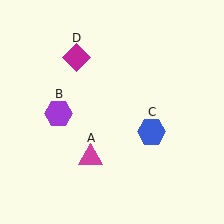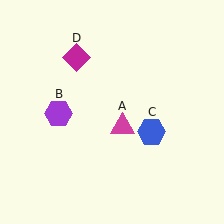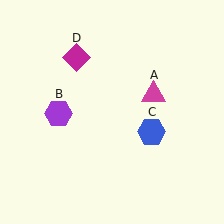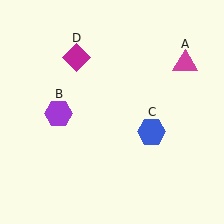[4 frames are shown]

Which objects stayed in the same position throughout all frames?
Purple hexagon (object B) and blue hexagon (object C) and magenta diamond (object D) remained stationary.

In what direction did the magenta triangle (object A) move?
The magenta triangle (object A) moved up and to the right.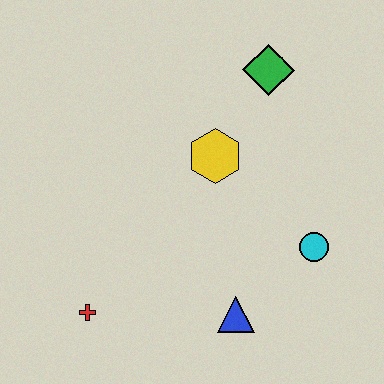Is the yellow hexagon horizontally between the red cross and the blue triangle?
Yes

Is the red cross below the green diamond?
Yes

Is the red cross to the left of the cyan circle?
Yes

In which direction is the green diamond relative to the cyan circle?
The green diamond is above the cyan circle.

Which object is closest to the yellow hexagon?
The green diamond is closest to the yellow hexagon.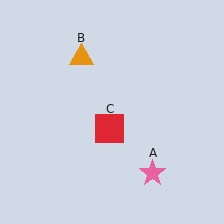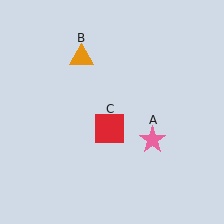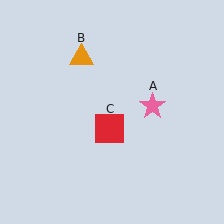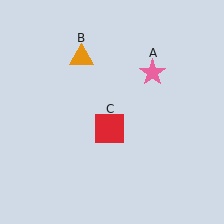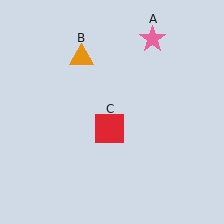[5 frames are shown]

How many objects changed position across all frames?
1 object changed position: pink star (object A).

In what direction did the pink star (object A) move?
The pink star (object A) moved up.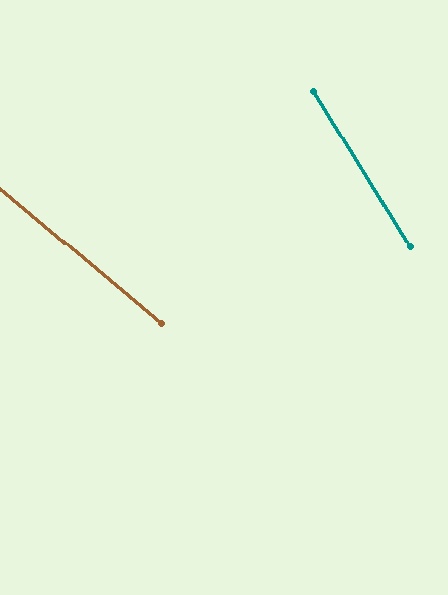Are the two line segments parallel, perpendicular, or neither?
Neither parallel nor perpendicular — they differ by about 18°.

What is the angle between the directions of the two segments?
Approximately 18 degrees.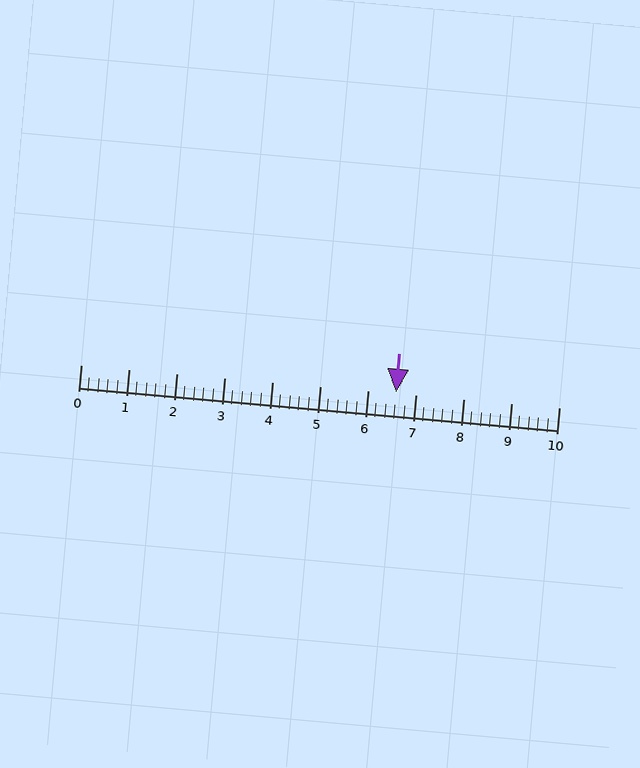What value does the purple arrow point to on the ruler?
The purple arrow points to approximately 6.6.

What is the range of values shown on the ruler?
The ruler shows values from 0 to 10.